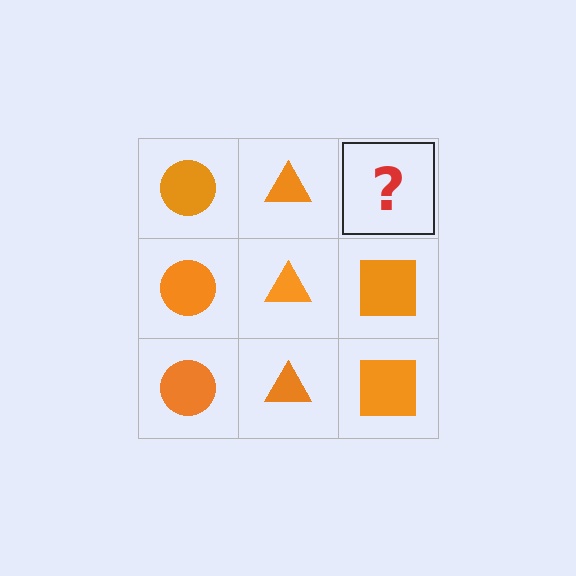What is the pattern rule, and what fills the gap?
The rule is that each column has a consistent shape. The gap should be filled with an orange square.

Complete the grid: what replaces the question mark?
The question mark should be replaced with an orange square.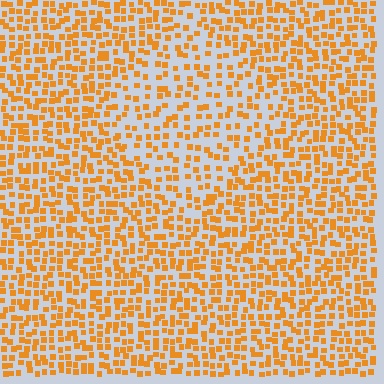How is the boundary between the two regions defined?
The boundary is defined by a change in element density (approximately 1.6x ratio). All elements are the same color, size, and shape.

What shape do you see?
I see a diamond.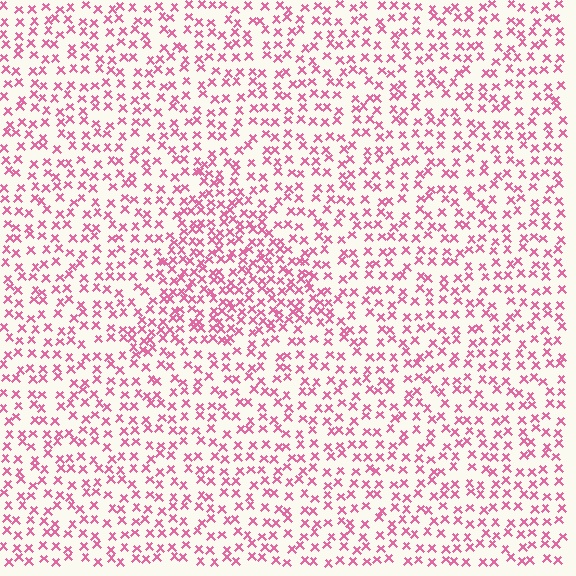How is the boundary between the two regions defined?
The boundary is defined by a change in element density (approximately 1.7x ratio). All elements are the same color, size, and shape.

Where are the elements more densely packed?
The elements are more densely packed inside the triangle boundary.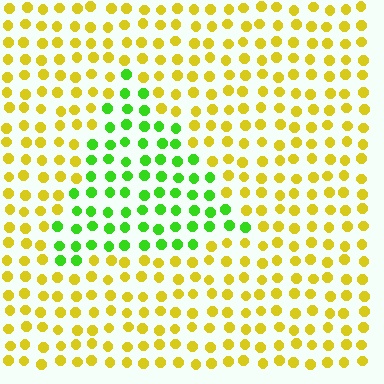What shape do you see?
I see a triangle.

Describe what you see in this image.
The image is filled with small yellow elements in a uniform arrangement. A triangle-shaped region is visible where the elements are tinted to a slightly different hue, forming a subtle color boundary.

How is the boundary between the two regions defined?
The boundary is defined purely by a slight shift in hue (about 56 degrees). Spacing, size, and orientation are identical on both sides.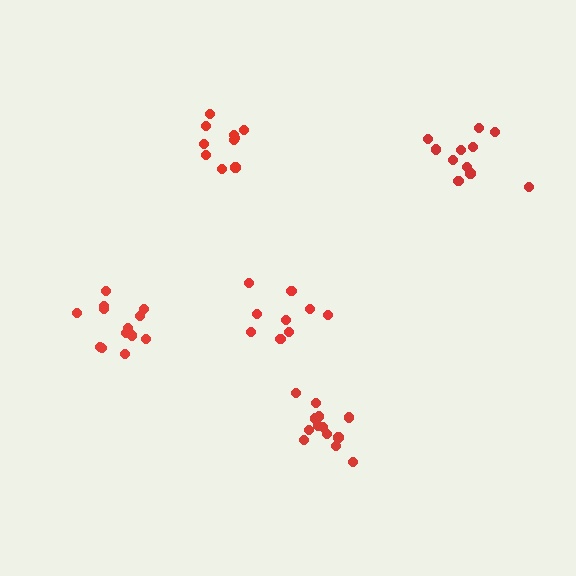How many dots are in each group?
Group 1: 10 dots, Group 2: 11 dots, Group 3: 10 dots, Group 4: 13 dots, Group 5: 13 dots (57 total).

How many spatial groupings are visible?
There are 5 spatial groupings.